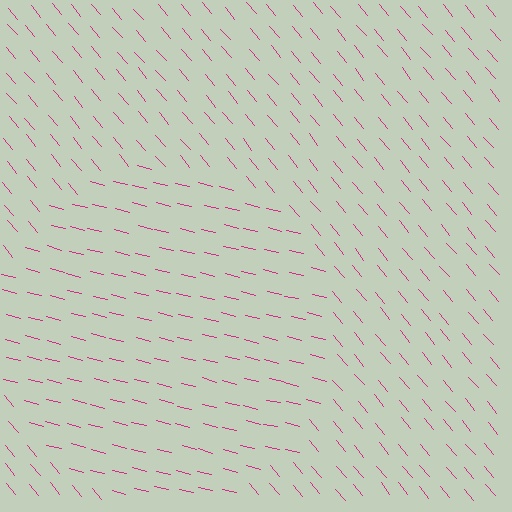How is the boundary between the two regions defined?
The boundary is defined purely by a change in line orientation (approximately 36 degrees difference). All lines are the same color and thickness.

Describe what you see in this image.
The image is filled with small magenta line segments. A circle region in the image has lines oriented differently from the surrounding lines, creating a visible texture boundary.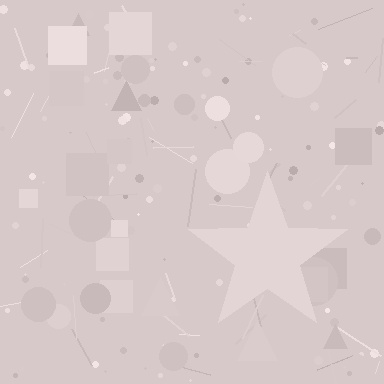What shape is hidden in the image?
A star is hidden in the image.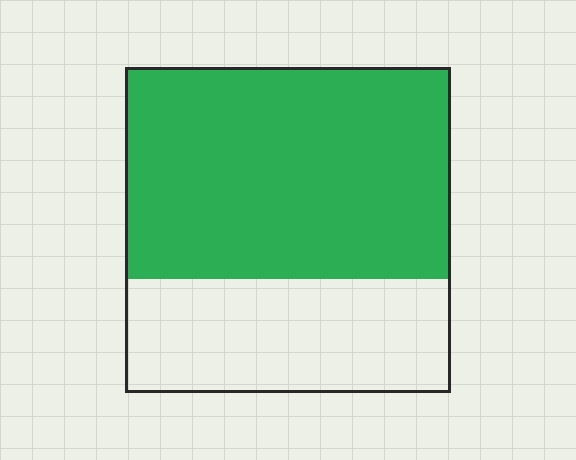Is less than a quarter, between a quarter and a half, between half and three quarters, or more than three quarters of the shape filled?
Between half and three quarters.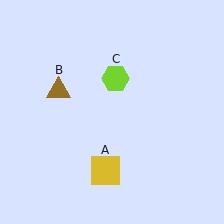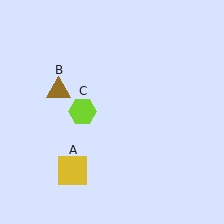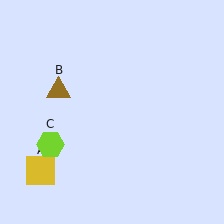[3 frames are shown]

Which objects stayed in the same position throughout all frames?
Brown triangle (object B) remained stationary.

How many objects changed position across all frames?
2 objects changed position: yellow square (object A), lime hexagon (object C).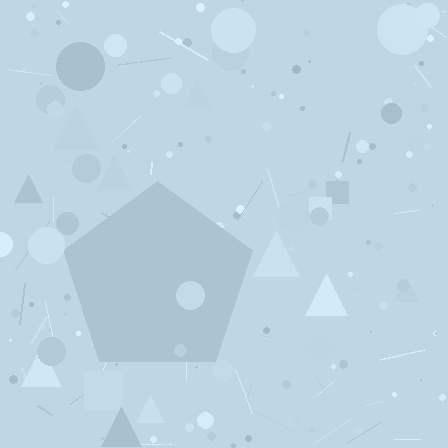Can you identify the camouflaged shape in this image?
The camouflaged shape is a pentagon.